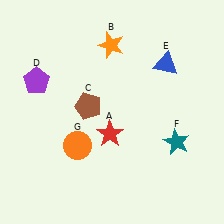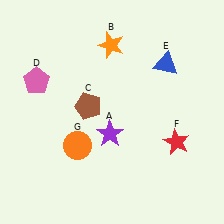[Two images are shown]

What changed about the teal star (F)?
In Image 1, F is teal. In Image 2, it changed to red.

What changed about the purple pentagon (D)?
In Image 1, D is purple. In Image 2, it changed to pink.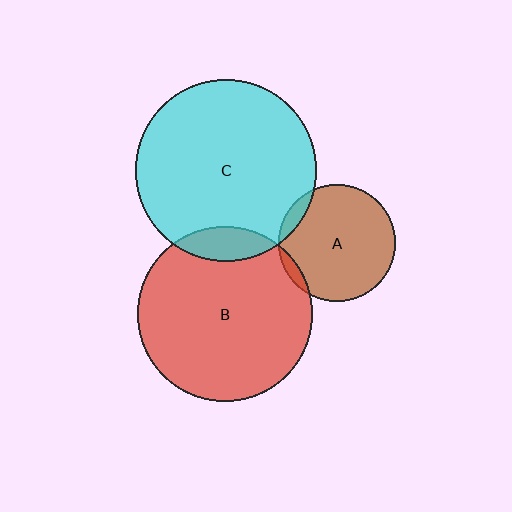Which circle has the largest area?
Circle C (cyan).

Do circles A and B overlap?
Yes.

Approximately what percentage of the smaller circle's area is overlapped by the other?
Approximately 5%.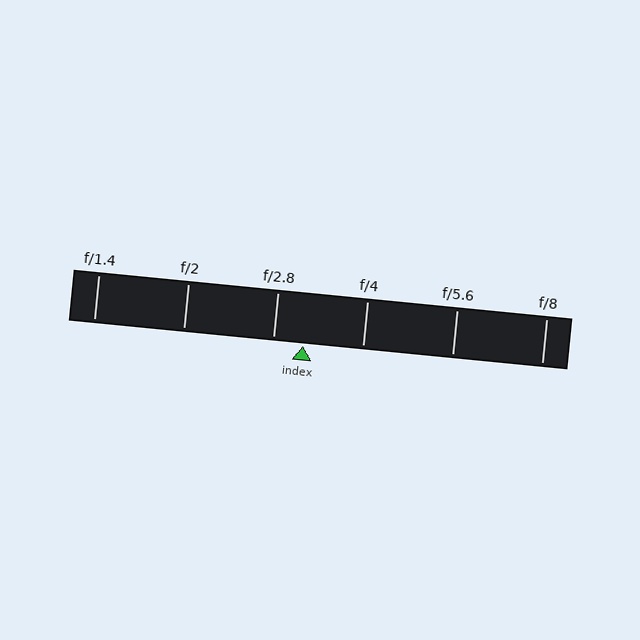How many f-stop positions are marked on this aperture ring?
There are 6 f-stop positions marked.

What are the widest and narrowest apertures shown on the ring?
The widest aperture shown is f/1.4 and the narrowest is f/8.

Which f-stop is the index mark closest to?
The index mark is closest to f/2.8.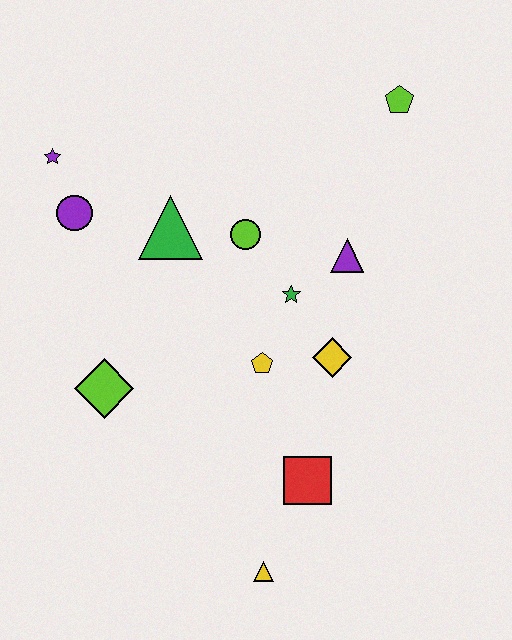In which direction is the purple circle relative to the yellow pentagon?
The purple circle is to the left of the yellow pentagon.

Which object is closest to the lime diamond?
The yellow pentagon is closest to the lime diamond.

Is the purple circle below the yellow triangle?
No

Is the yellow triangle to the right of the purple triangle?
No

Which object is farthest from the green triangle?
The yellow triangle is farthest from the green triangle.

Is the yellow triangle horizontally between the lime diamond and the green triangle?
No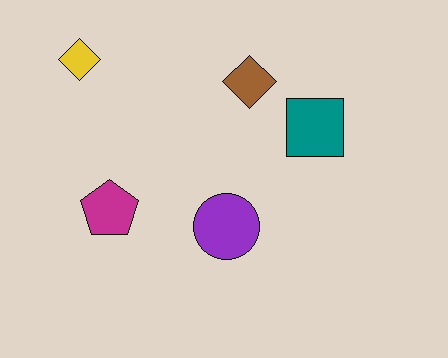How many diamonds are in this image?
There are 2 diamonds.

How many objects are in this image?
There are 5 objects.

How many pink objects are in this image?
There are no pink objects.